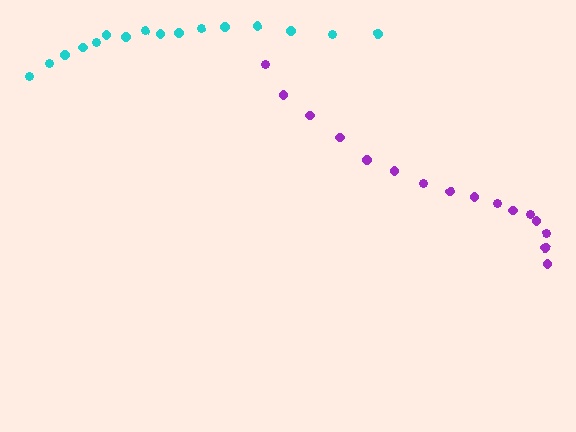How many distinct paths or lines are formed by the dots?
There are 2 distinct paths.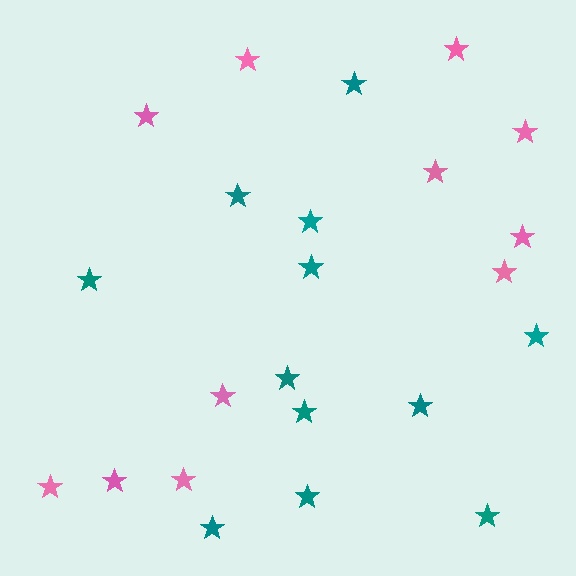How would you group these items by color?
There are 2 groups: one group of teal stars (12) and one group of pink stars (11).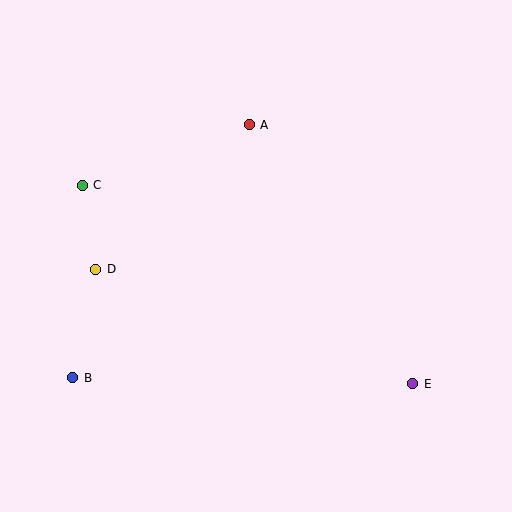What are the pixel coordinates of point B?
Point B is at (73, 378).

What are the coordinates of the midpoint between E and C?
The midpoint between E and C is at (247, 284).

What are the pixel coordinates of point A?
Point A is at (249, 125).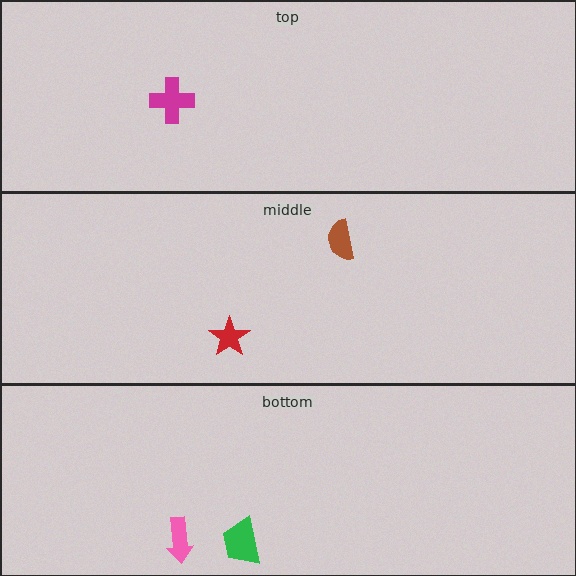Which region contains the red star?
The middle region.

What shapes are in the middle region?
The red star, the brown semicircle.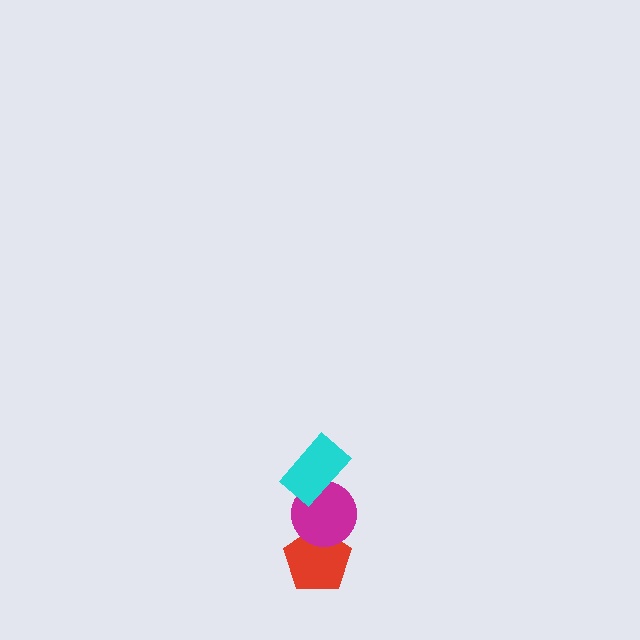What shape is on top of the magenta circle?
The cyan rectangle is on top of the magenta circle.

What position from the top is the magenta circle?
The magenta circle is 2nd from the top.